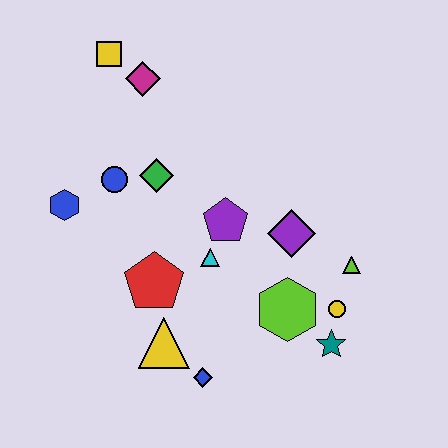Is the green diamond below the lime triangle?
No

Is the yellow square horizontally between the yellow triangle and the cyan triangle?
No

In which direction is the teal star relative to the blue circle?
The teal star is to the right of the blue circle.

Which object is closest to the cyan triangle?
The purple pentagon is closest to the cyan triangle.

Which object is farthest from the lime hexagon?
The yellow square is farthest from the lime hexagon.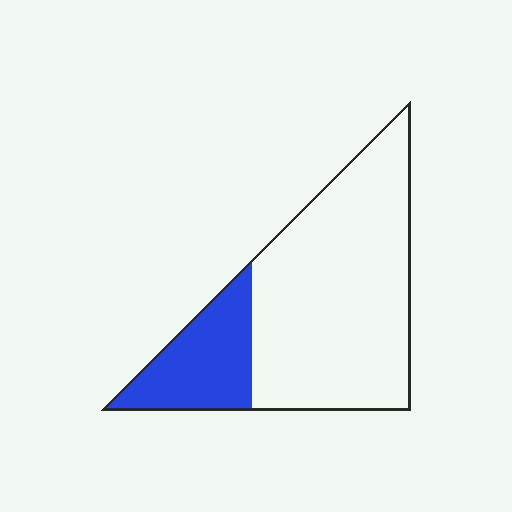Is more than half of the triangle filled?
No.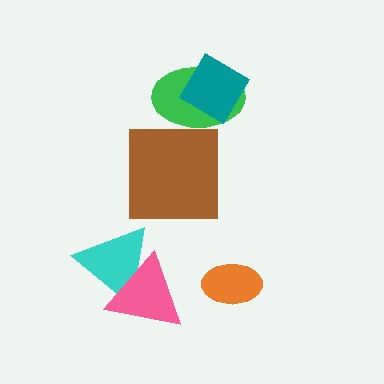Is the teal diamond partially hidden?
No, no other shape covers it.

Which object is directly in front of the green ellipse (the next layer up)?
The teal diamond is directly in front of the green ellipse.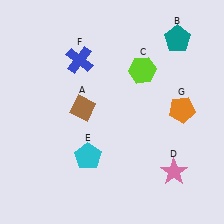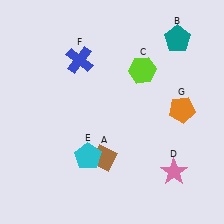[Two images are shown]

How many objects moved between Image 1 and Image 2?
1 object moved between the two images.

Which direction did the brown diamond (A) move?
The brown diamond (A) moved down.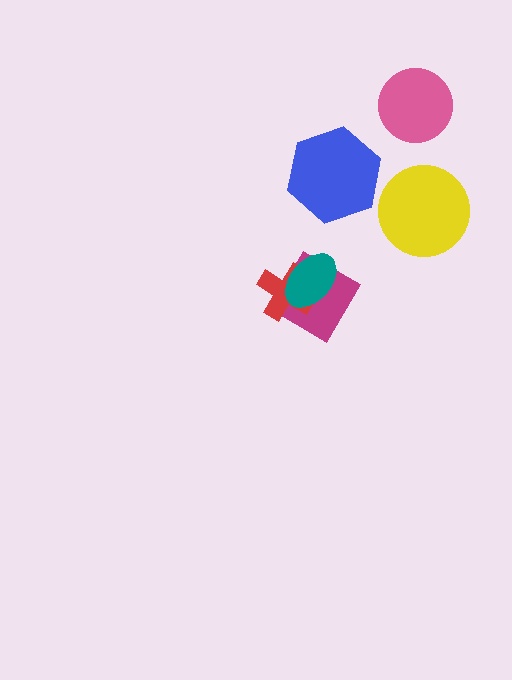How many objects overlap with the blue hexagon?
0 objects overlap with the blue hexagon.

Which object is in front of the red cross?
The teal ellipse is in front of the red cross.